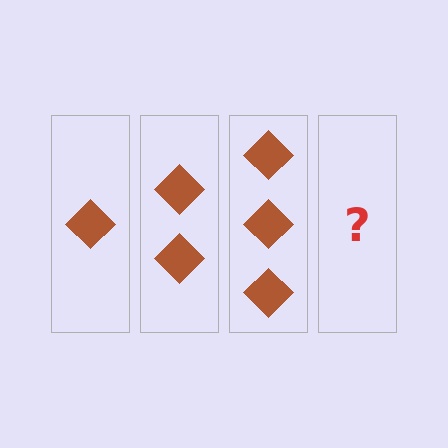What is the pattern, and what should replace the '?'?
The pattern is that each step adds one more diamond. The '?' should be 4 diamonds.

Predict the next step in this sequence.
The next step is 4 diamonds.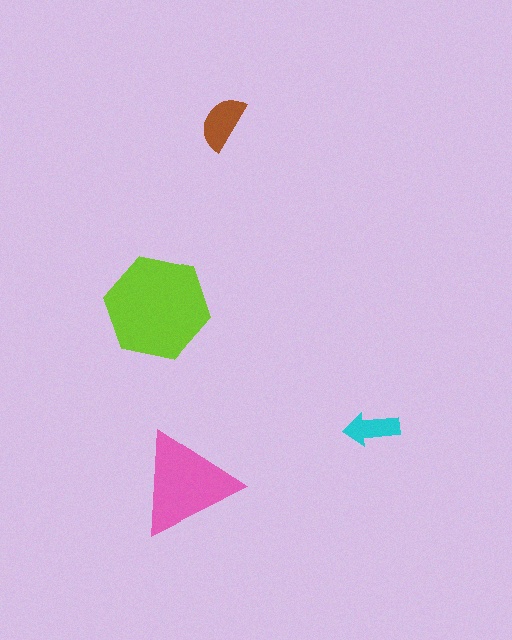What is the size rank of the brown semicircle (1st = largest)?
3rd.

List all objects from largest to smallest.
The lime hexagon, the pink triangle, the brown semicircle, the cyan arrow.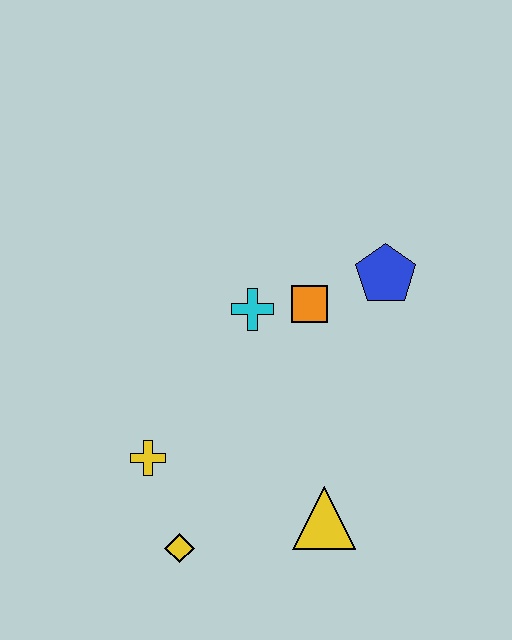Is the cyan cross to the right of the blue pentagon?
No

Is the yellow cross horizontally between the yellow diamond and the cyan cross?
No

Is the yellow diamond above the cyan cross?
No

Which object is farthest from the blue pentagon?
The yellow diamond is farthest from the blue pentagon.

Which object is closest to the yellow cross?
The yellow diamond is closest to the yellow cross.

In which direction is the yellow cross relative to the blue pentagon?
The yellow cross is to the left of the blue pentagon.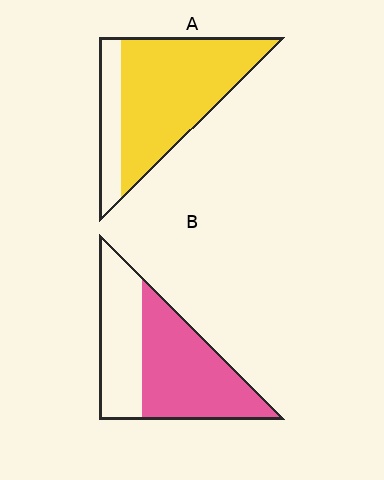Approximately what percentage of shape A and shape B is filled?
A is approximately 80% and B is approximately 60%.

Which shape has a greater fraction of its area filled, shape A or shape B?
Shape A.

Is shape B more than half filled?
Yes.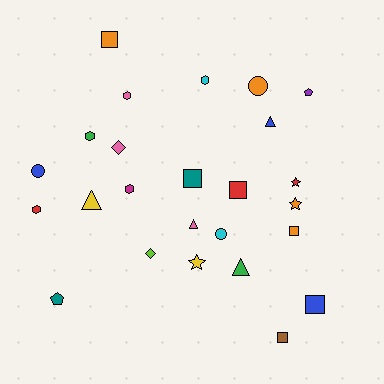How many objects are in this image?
There are 25 objects.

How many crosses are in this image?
There are no crosses.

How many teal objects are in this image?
There are 2 teal objects.